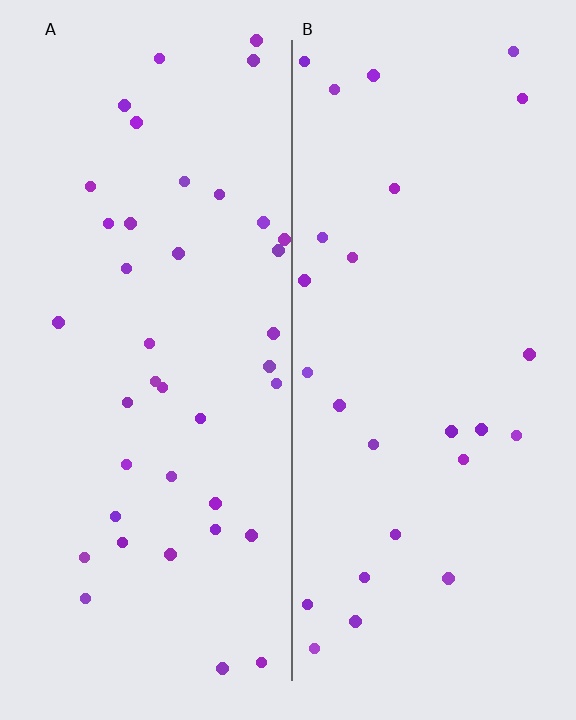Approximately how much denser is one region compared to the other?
Approximately 1.5× — region A over region B.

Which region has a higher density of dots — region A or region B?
A (the left).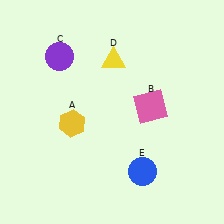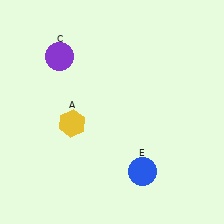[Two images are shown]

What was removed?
The pink square (B), the yellow triangle (D) were removed in Image 2.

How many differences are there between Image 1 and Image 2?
There are 2 differences between the two images.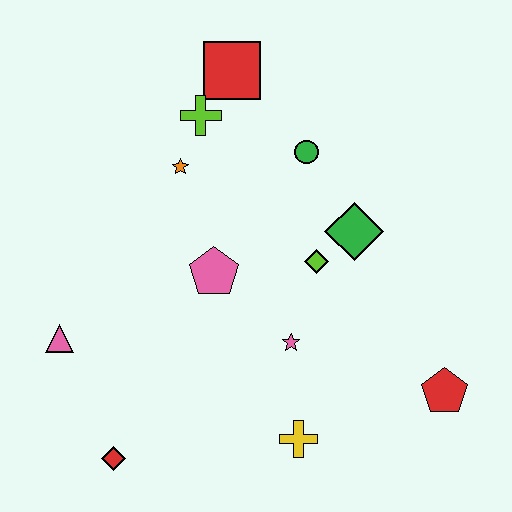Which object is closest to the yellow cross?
The pink star is closest to the yellow cross.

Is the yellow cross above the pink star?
No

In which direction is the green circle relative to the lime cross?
The green circle is to the right of the lime cross.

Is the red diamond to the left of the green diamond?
Yes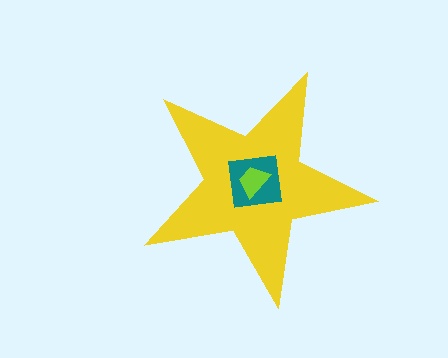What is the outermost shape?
The yellow star.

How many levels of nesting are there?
3.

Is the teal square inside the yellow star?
Yes.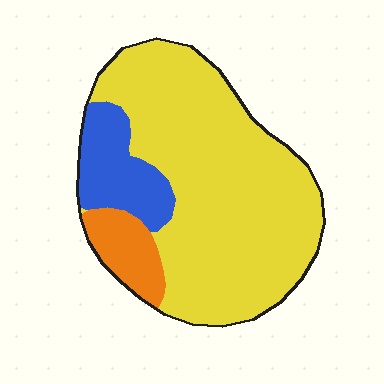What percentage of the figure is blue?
Blue covers about 15% of the figure.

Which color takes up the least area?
Orange, at roughly 10%.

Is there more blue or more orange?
Blue.